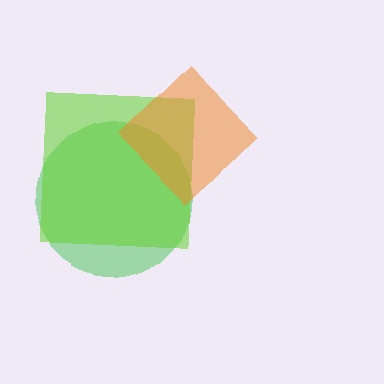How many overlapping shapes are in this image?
There are 3 overlapping shapes in the image.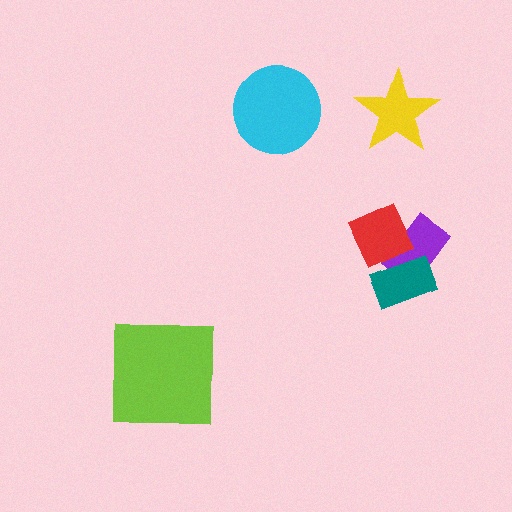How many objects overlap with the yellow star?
0 objects overlap with the yellow star.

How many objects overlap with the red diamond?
2 objects overlap with the red diamond.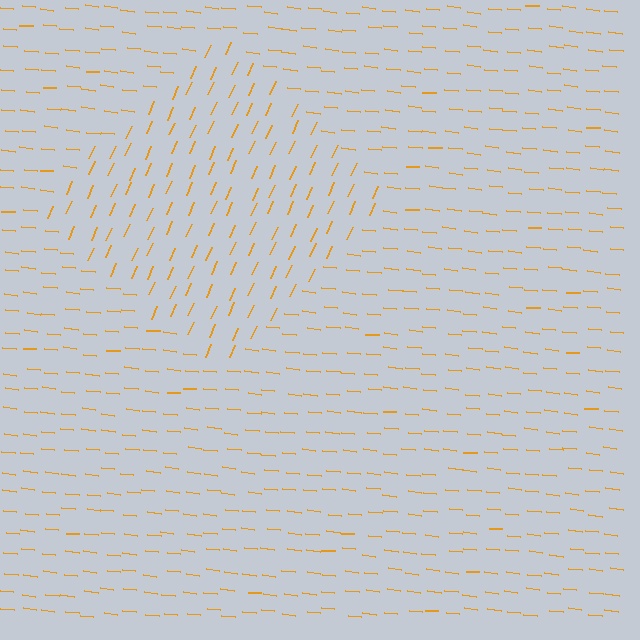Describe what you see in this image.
The image is filled with small orange line segments. A diamond region in the image has lines oriented differently from the surrounding lines, creating a visible texture boundary.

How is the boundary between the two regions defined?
The boundary is defined purely by a change in line orientation (approximately 72 degrees difference). All lines are the same color and thickness.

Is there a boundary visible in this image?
Yes, there is a texture boundary formed by a change in line orientation.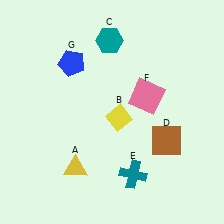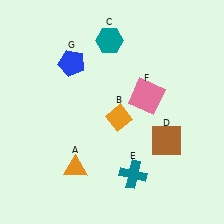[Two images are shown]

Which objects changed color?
A changed from yellow to orange. B changed from yellow to orange.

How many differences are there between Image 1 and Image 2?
There are 2 differences between the two images.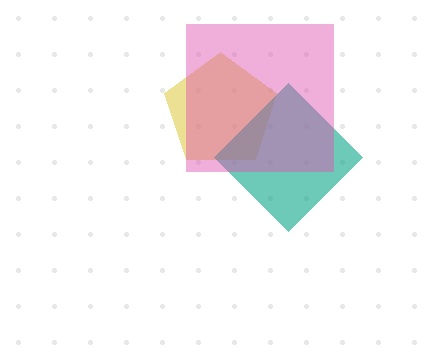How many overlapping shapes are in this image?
There are 3 overlapping shapes in the image.